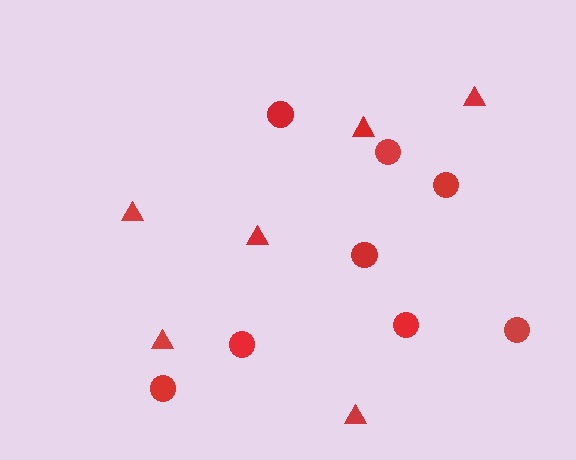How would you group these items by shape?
There are 2 groups: one group of circles (8) and one group of triangles (6).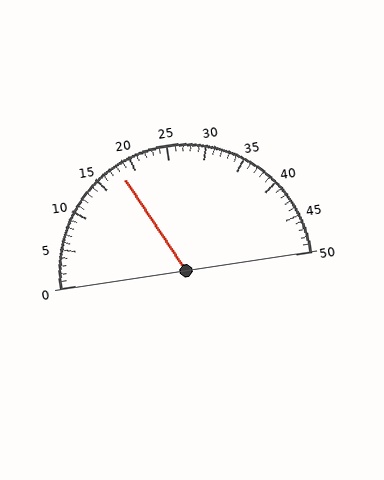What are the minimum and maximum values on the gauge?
The gauge ranges from 0 to 50.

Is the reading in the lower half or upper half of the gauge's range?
The reading is in the lower half of the range (0 to 50).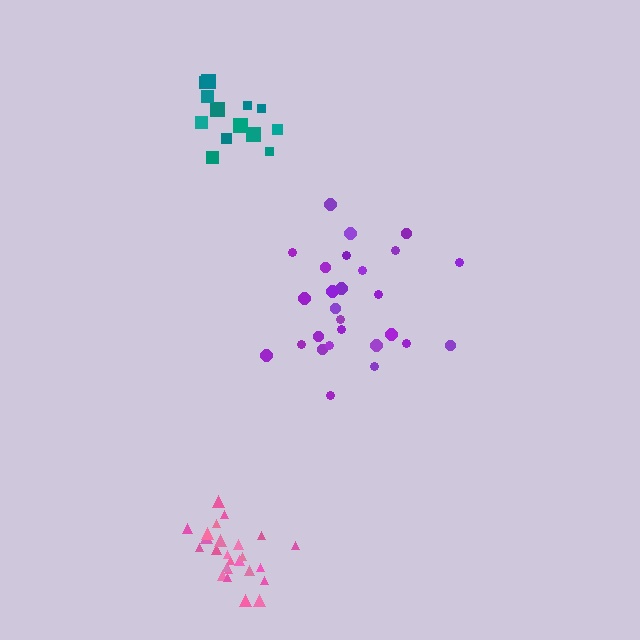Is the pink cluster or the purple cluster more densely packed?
Pink.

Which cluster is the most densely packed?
Pink.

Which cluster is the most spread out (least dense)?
Purple.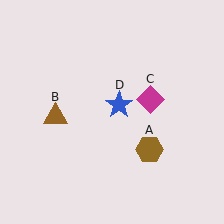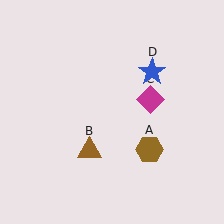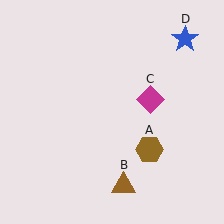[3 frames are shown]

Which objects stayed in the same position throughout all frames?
Brown hexagon (object A) and magenta diamond (object C) remained stationary.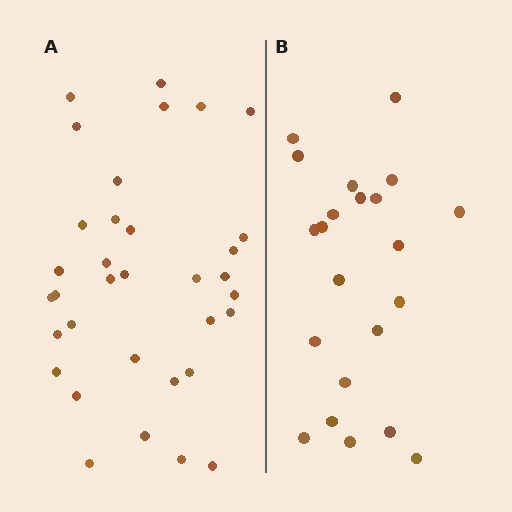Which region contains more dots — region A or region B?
Region A (the left region) has more dots.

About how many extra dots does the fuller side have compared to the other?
Region A has roughly 12 or so more dots than region B.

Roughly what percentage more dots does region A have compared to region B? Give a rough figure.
About 55% more.